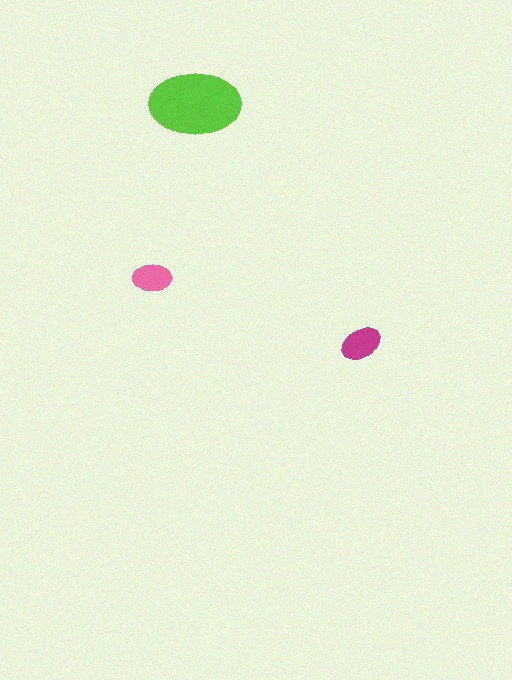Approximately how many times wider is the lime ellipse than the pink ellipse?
About 2.5 times wider.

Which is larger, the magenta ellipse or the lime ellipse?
The lime one.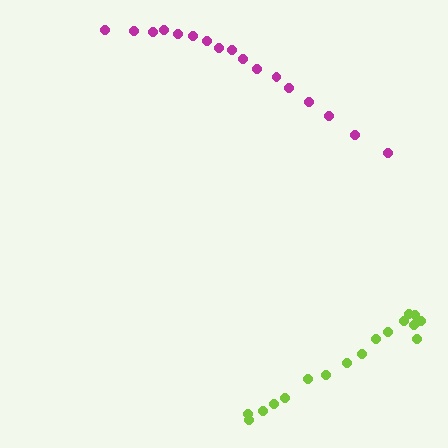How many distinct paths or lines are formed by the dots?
There are 2 distinct paths.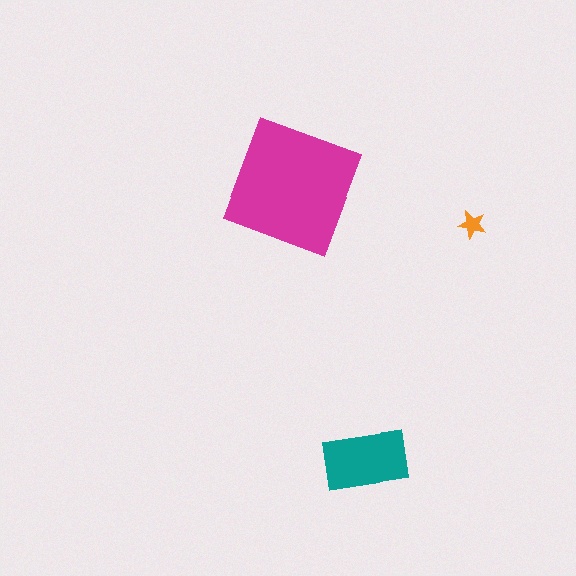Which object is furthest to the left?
The magenta square is leftmost.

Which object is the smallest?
The orange star.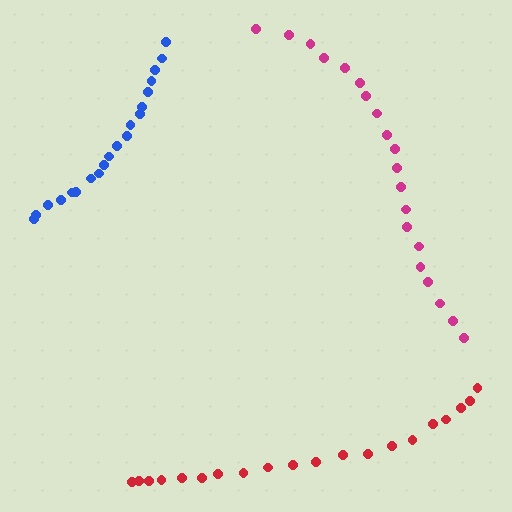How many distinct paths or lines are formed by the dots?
There are 3 distinct paths.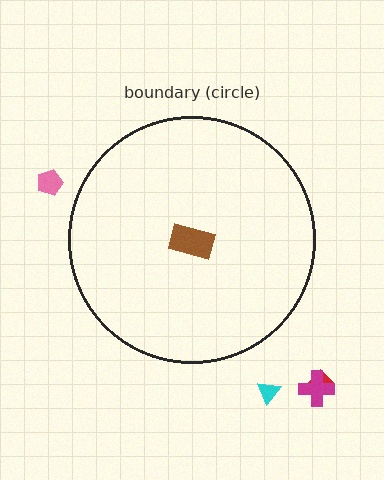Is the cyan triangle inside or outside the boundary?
Outside.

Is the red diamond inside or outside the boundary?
Outside.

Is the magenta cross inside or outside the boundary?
Outside.